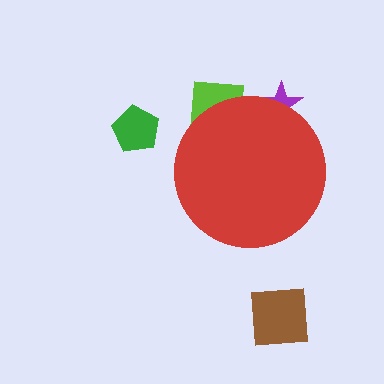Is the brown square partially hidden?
No, the brown square is fully visible.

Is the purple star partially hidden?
Yes, the purple star is partially hidden behind the red circle.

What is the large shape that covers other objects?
A red circle.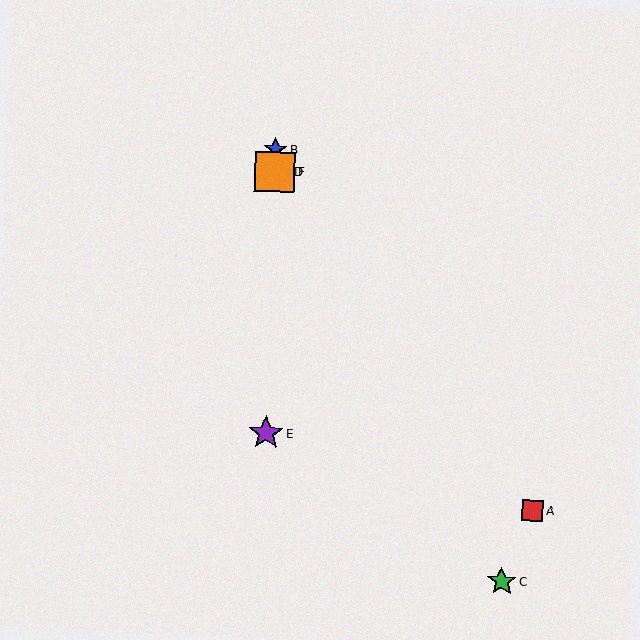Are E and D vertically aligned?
Yes, both are at x≈266.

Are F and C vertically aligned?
No, F is at x≈275 and C is at x≈502.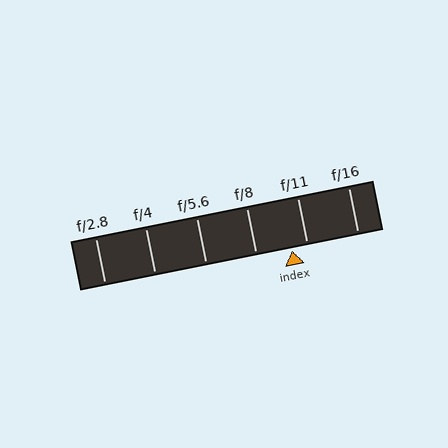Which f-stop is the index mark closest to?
The index mark is closest to f/11.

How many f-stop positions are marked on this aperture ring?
There are 6 f-stop positions marked.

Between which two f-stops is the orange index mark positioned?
The index mark is between f/8 and f/11.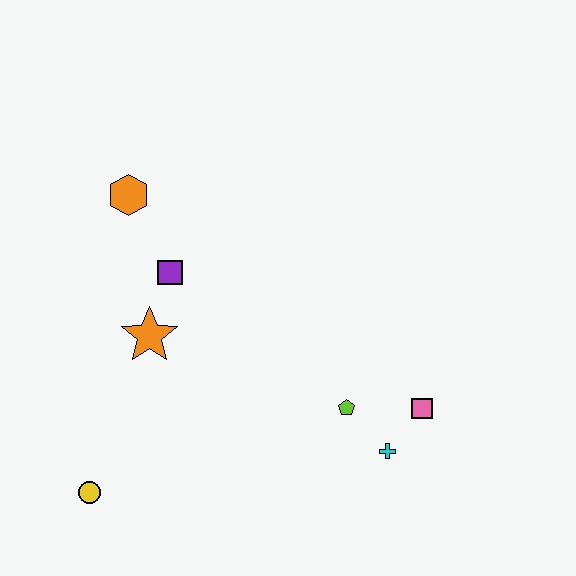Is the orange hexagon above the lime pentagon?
Yes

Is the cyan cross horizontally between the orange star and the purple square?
No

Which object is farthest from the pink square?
The orange hexagon is farthest from the pink square.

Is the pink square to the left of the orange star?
No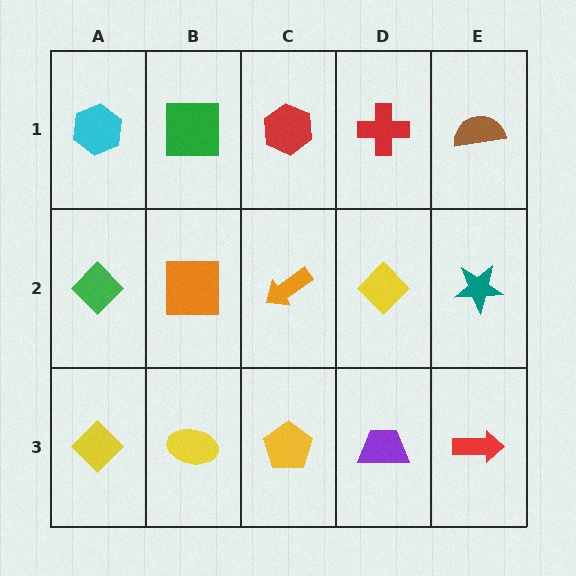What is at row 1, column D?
A red cross.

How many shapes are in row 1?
5 shapes.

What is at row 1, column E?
A brown semicircle.